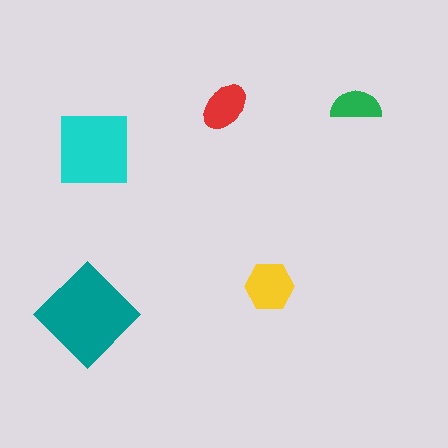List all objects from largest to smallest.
The teal diamond, the cyan square, the yellow hexagon, the red ellipse, the green semicircle.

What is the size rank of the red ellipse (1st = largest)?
4th.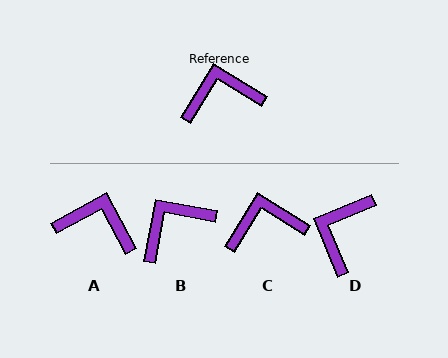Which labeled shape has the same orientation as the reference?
C.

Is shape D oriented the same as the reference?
No, it is off by about 54 degrees.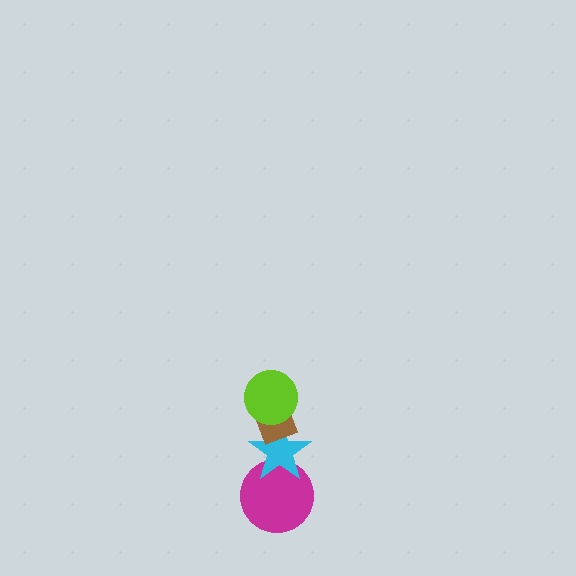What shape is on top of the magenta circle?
The cyan star is on top of the magenta circle.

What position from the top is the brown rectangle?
The brown rectangle is 2nd from the top.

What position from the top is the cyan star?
The cyan star is 3rd from the top.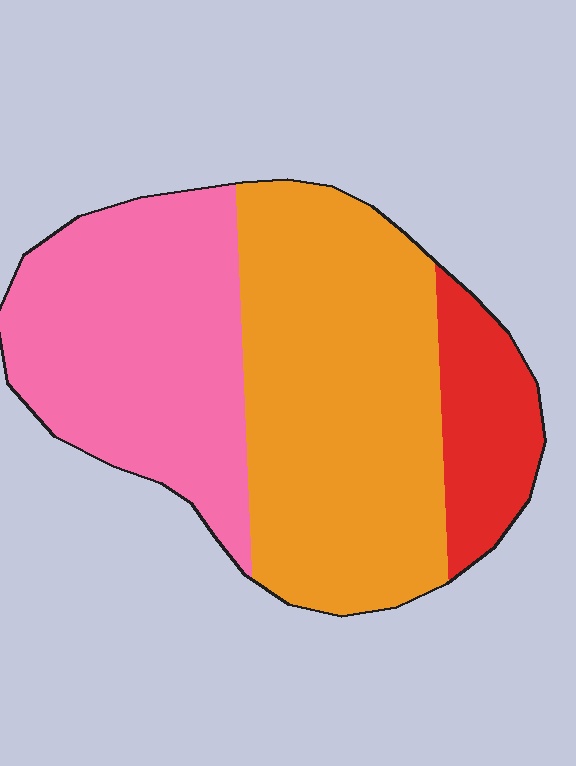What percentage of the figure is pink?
Pink takes up about three eighths (3/8) of the figure.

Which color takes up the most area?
Orange, at roughly 50%.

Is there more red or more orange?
Orange.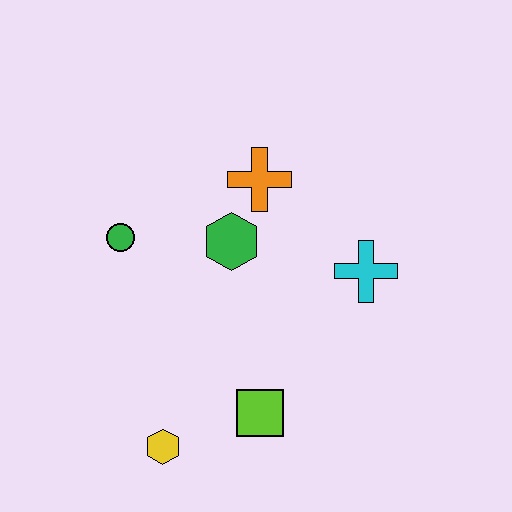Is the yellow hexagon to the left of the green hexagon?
Yes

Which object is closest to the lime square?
The yellow hexagon is closest to the lime square.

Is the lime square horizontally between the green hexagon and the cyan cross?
Yes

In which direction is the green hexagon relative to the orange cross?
The green hexagon is below the orange cross.